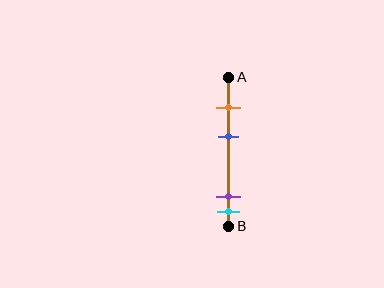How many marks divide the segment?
There are 4 marks dividing the segment.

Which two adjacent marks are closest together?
The purple and cyan marks are the closest adjacent pair.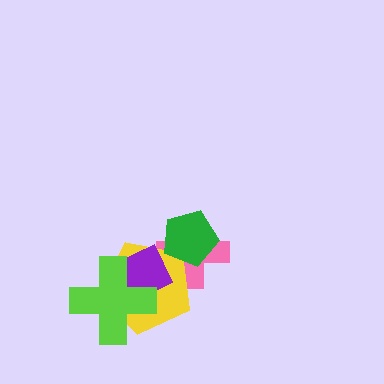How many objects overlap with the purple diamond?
3 objects overlap with the purple diamond.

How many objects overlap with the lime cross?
2 objects overlap with the lime cross.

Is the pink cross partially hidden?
Yes, it is partially covered by another shape.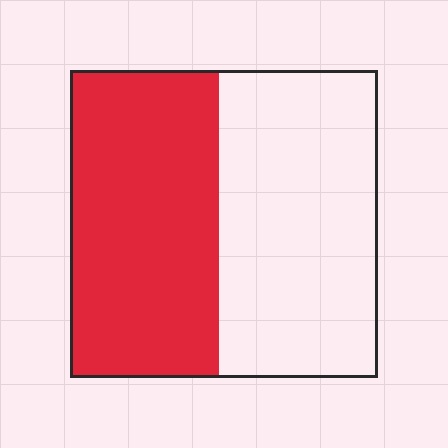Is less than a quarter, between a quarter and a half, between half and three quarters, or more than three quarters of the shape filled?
Between a quarter and a half.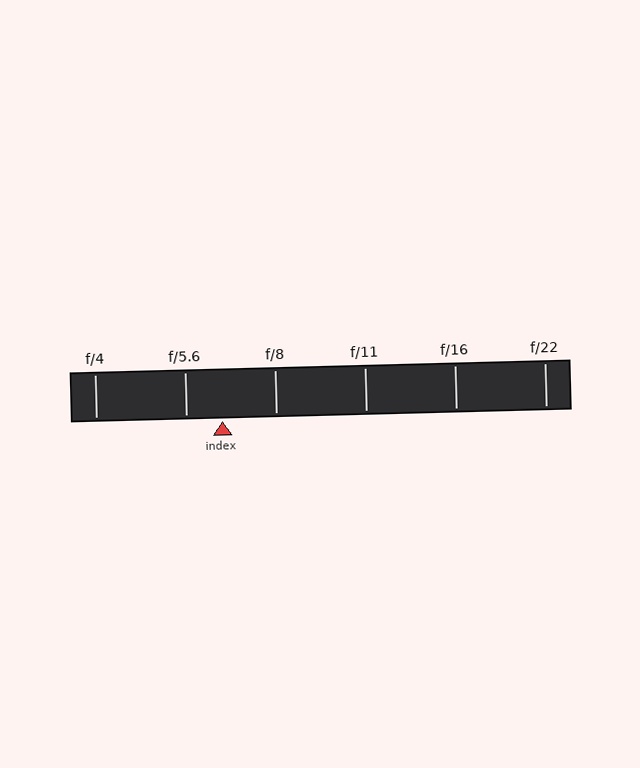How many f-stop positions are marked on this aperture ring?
There are 6 f-stop positions marked.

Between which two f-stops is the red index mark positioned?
The index mark is between f/5.6 and f/8.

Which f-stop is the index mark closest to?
The index mark is closest to f/5.6.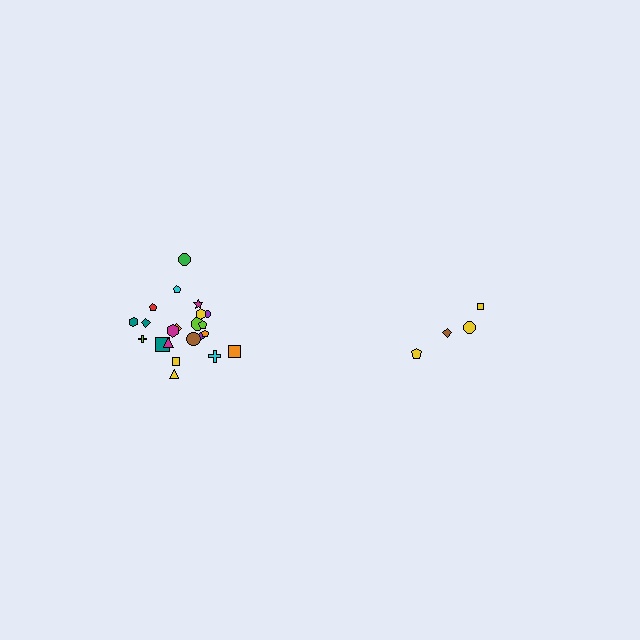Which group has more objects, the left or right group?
The left group.